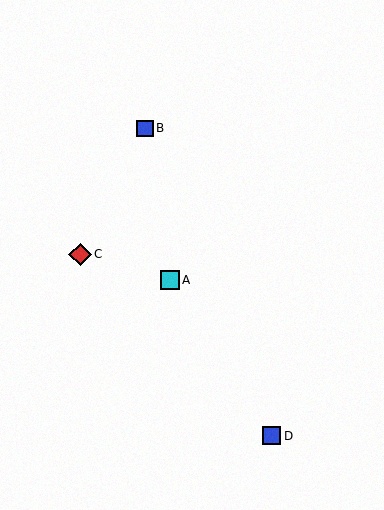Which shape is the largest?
The red diamond (labeled C) is the largest.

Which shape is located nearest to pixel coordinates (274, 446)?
The blue square (labeled D) at (272, 436) is nearest to that location.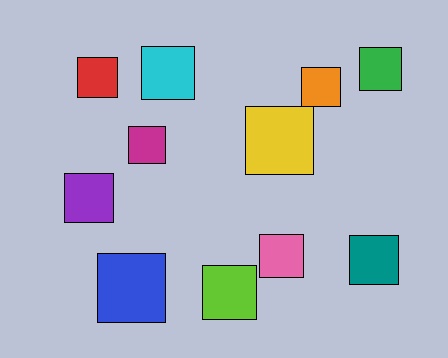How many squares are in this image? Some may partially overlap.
There are 11 squares.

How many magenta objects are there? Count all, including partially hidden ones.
There is 1 magenta object.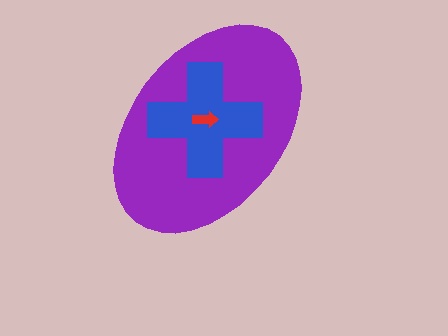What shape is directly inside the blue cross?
The red arrow.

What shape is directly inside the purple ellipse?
The blue cross.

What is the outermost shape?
The purple ellipse.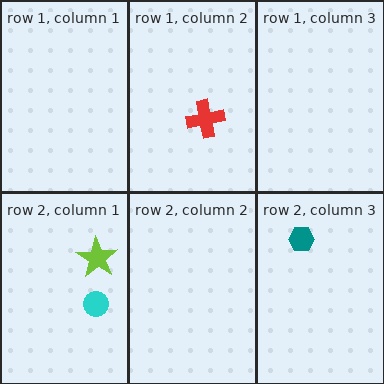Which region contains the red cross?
The row 1, column 2 region.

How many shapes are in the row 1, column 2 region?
1.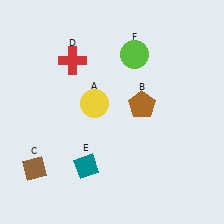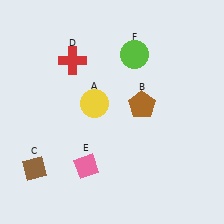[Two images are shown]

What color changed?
The diamond (E) changed from teal in Image 1 to pink in Image 2.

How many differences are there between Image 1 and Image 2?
There is 1 difference between the two images.